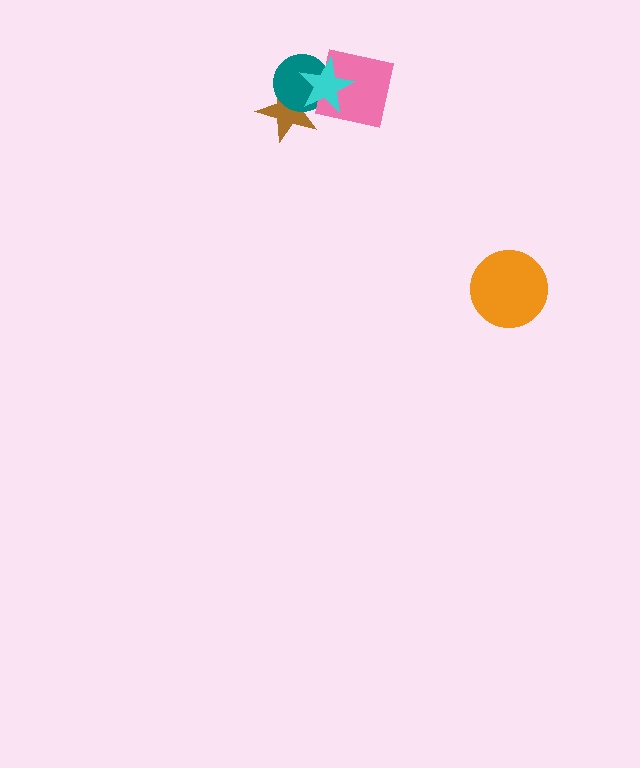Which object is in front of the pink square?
The cyan star is in front of the pink square.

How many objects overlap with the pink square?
3 objects overlap with the pink square.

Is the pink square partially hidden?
Yes, it is partially covered by another shape.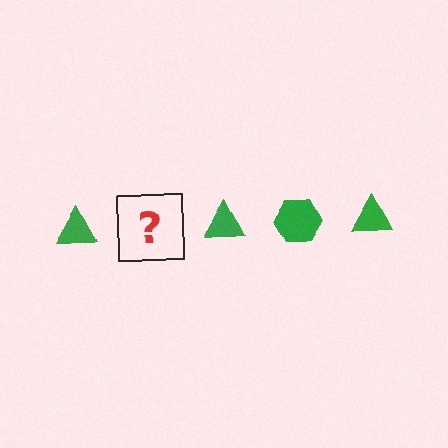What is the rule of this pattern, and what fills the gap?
The rule is that the pattern cycles through triangle, hexagon shapes in green. The gap should be filled with a green hexagon.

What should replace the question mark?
The question mark should be replaced with a green hexagon.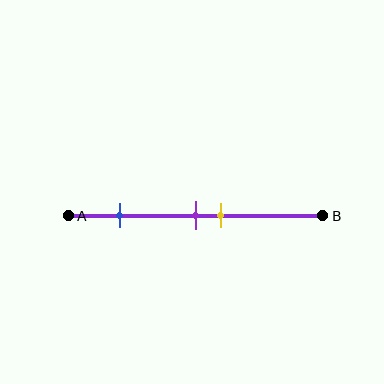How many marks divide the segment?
There are 3 marks dividing the segment.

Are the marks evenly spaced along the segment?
No, the marks are not evenly spaced.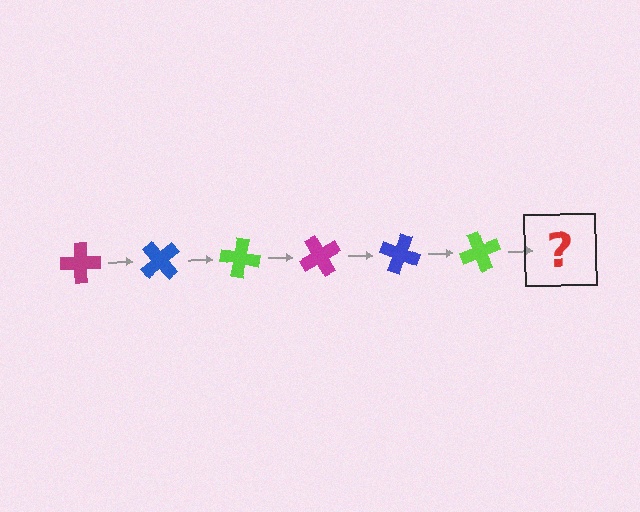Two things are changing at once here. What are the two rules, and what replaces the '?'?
The two rules are that it rotates 50 degrees each step and the color cycles through magenta, blue, and lime. The '?' should be a magenta cross, rotated 300 degrees from the start.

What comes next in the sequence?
The next element should be a magenta cross, rotated 300 degrees from the start.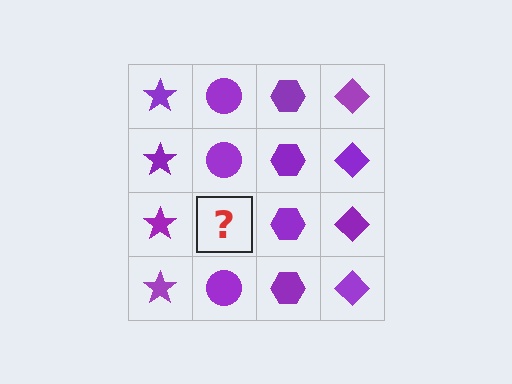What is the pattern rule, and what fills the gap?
The rule is that each column has a consistent shape. The gap should be filled with a purple circle.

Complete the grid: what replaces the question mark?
The question mark should be replaced with a purple circle.